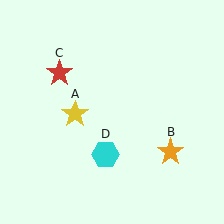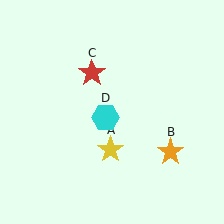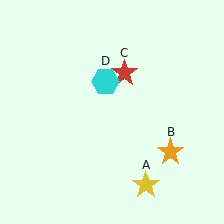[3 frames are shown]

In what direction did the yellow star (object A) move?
The yellow star (object A) moved down and to the right.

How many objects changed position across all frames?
3 objects changed position: yellow star (object A), red star (object C), cyan hexagon (object D).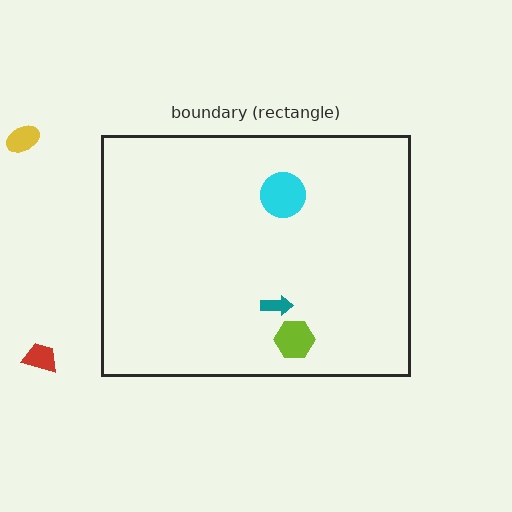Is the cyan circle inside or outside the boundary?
Inside.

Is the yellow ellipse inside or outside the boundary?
Outside.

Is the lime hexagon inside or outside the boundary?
Inside.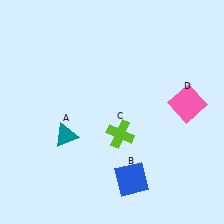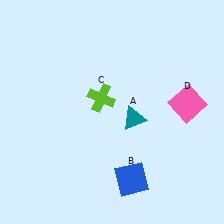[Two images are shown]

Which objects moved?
The objects that moved are: the teal triangle (A), the lime cross (C).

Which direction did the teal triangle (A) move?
The teal triangle (A) moved right.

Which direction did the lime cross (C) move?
The lime cross (C) moved up.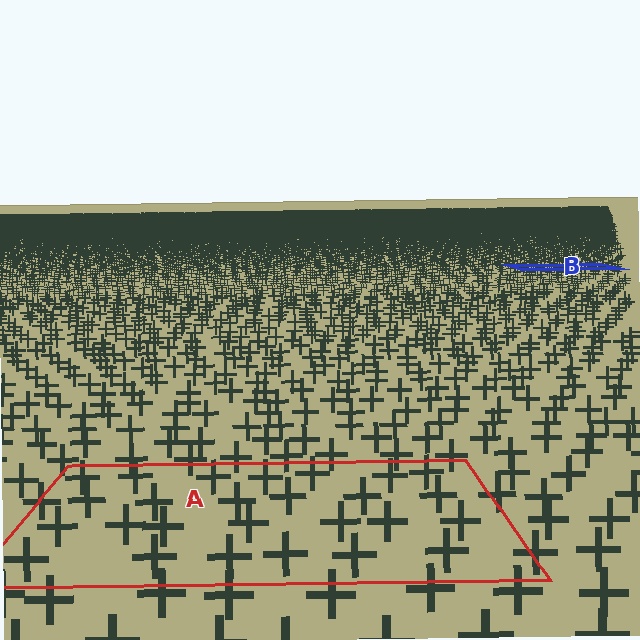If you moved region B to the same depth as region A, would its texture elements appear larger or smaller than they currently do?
They would appear larger. At a closer depth, the same texture elements are projected at a bigger on-screen size.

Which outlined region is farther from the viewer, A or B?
Region B is farther from the viewer — the texture elements inside it appear smaller and more densely packed.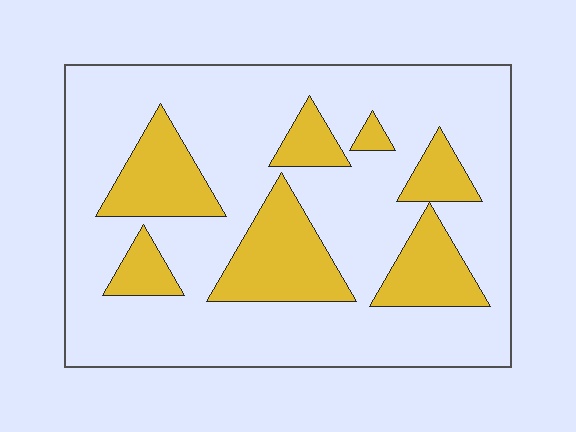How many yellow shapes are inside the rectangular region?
7.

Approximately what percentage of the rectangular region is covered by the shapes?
Approximately 25%.